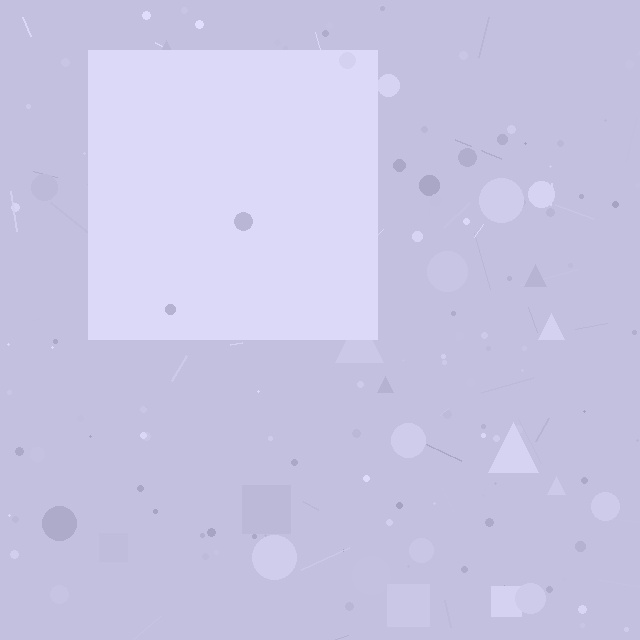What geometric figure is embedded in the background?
A square is embedded in the background.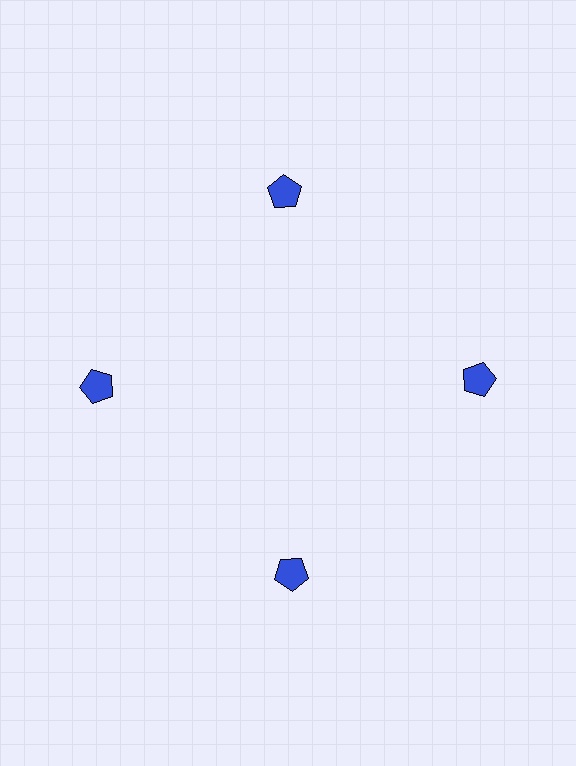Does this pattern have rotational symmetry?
Yes, this pattern has 4-fold rotational symmetry. It looks the same after rotating 90 degrees around the center.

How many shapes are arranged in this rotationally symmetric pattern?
There are 4 shapes, arranged in 4 groups of 1.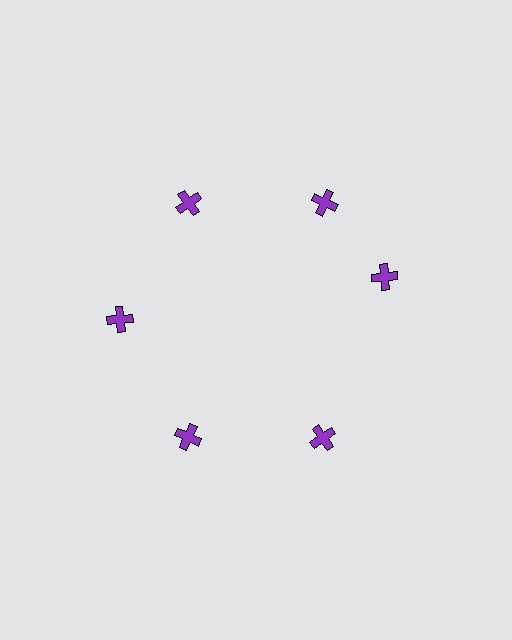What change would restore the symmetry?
The symmetry would be restored by rotating it back into even spacing with its neighbors so that all 6 crosses sit at equal angles and equal distance from the center.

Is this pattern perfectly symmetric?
No. The 6 purple crosses are arranged in a ring, but one element near the 3 o'clock position is rotated out of alignment along the ring, breaking the 6-fold rotational symmetry.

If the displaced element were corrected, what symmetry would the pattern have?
It would have 6-fold rotational symmetry — the pattern would map onto itself every 60 degrees.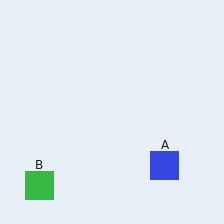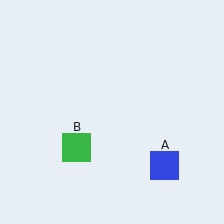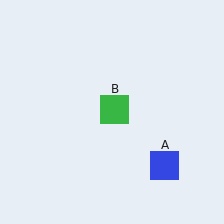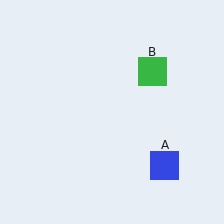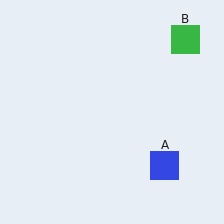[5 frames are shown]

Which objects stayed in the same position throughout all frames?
Blue square (object A) remained stationary.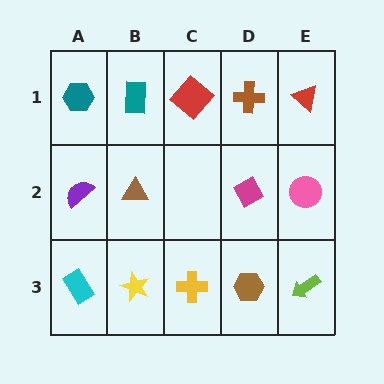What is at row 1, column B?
A teal rectangle.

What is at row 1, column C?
A red diamond.